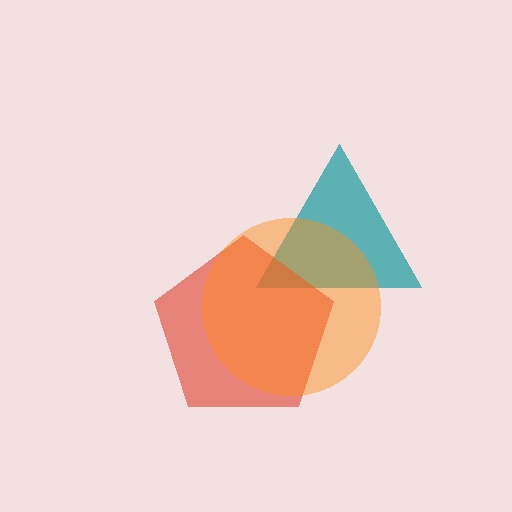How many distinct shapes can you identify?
There are 3 distinct shapes: a teal triangle, a red pentagon, an orange circle.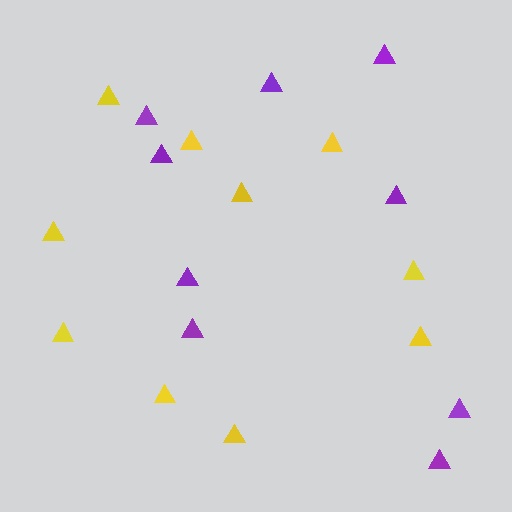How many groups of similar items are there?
There are 2 groups: one group of purple triangles (9) and one group of yellow triangles (10).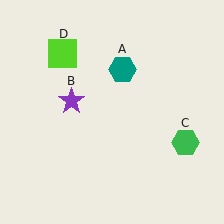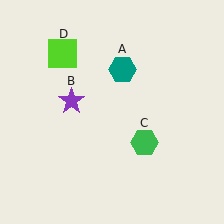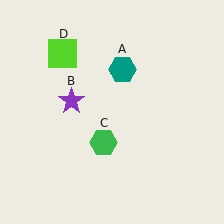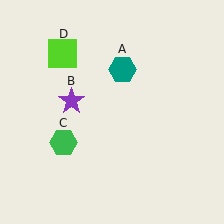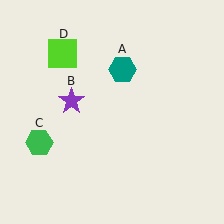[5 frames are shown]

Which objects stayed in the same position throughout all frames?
Teal hexagon (object A) and purple star (object B) and lime square (object D) remained stationary.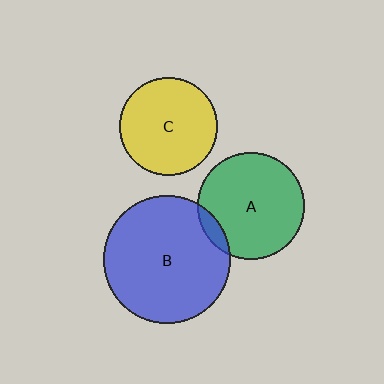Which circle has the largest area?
Circle B (blue).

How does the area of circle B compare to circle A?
Approximately 1.4 times.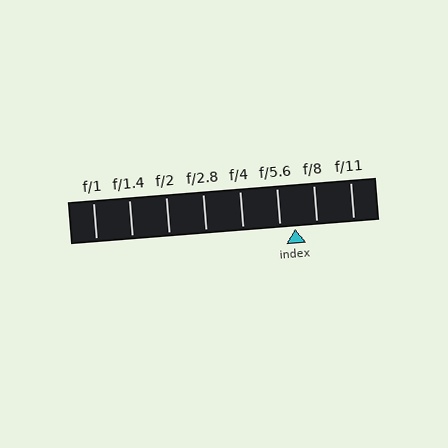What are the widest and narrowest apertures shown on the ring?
The widest aperture shown is f/1 and the narrowest is f/11.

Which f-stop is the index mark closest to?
The index mark is closest to f/5.6.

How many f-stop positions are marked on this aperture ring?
There are 8 f-stop positions marked.